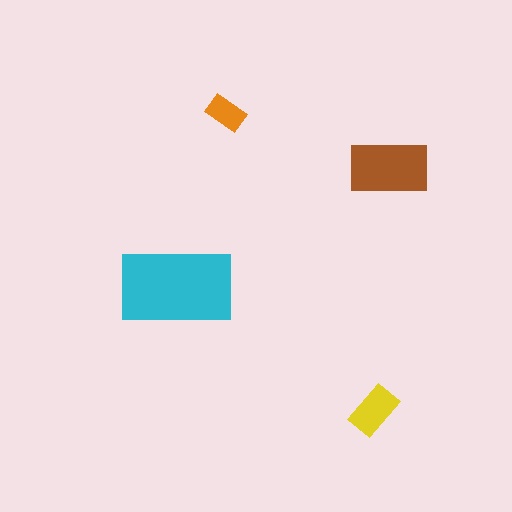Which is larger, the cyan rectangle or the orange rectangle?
The cyan one.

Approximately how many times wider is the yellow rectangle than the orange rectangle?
About 1.5 times wider.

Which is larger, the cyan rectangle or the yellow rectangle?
The cyan one.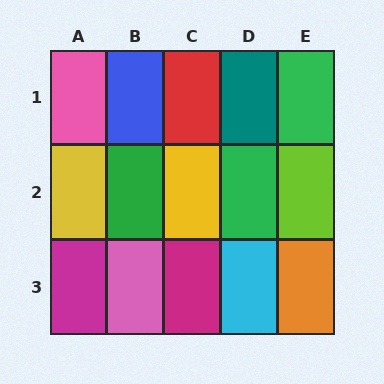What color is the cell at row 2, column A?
Yellow.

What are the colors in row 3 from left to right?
Magenta, pink, magenta, cyan, orange.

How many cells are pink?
2 cells are pink.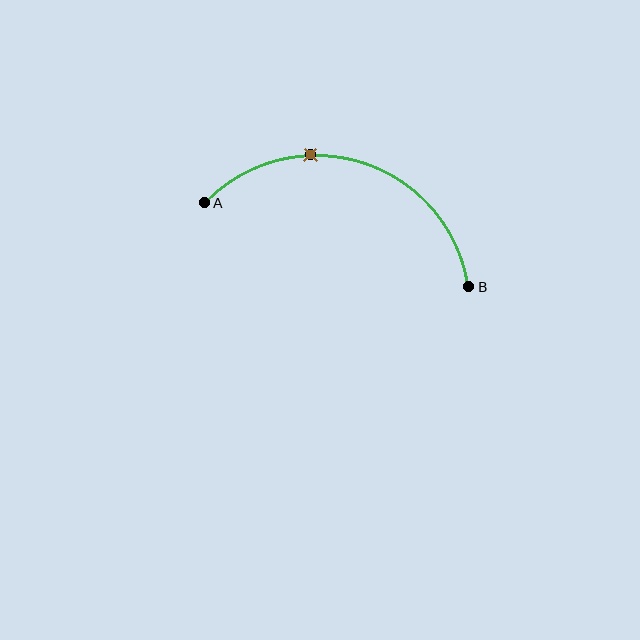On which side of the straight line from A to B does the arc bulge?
The arc bulges above the straight line connecting A and B.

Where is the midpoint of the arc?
The arc midpoint is the point on the curve farthest from the straight line joining A and B. It sits above that line.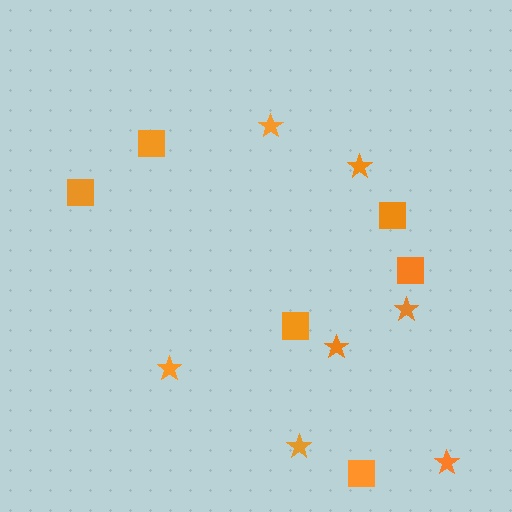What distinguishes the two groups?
There are 2 groups: one group of stars (7) and one group of squares (6).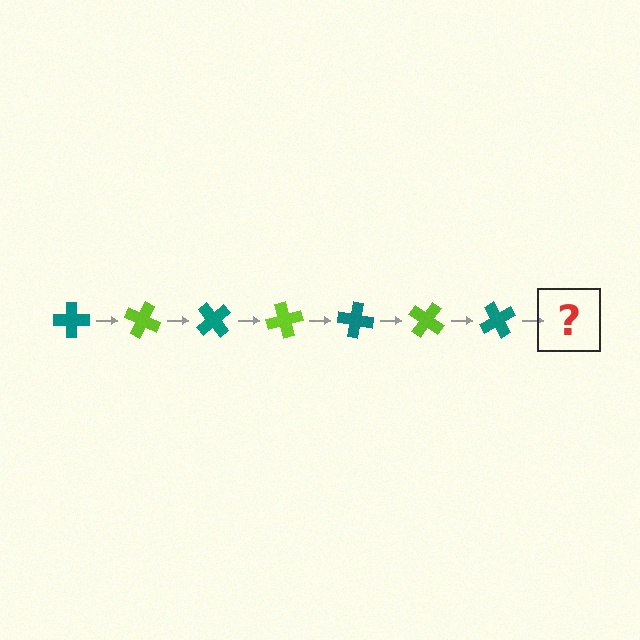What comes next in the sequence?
The next element should be a lime cross, rotated 175 degrees from the start.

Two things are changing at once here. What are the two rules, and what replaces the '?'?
The two rules are that it rotates 25 degrees each step and the color cycles through teal and lime. The '?' should be a lime cross, rotated 175 degrees from the start.